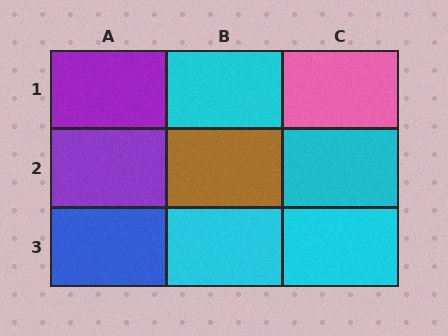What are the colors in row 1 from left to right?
Purple, cyan, pink.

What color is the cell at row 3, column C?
Cyan.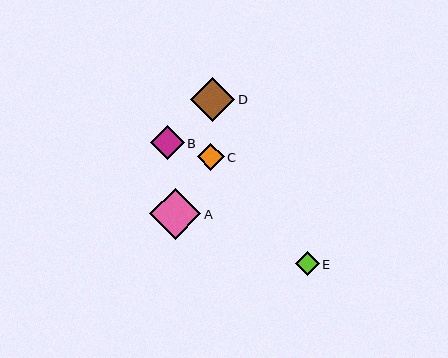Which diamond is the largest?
Diamond A is the largest with a size of approximately 51 pixels.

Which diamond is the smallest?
Diamond E is the smallest with a size of approximately 24 pixels.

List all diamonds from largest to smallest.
From largest to smallest: A, D, B, C, E.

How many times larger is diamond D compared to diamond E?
Diamond D is approximately 1.9 times the size of diamond E.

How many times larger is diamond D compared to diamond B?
Diamond D is approximately 1.3 times the size of diamond B.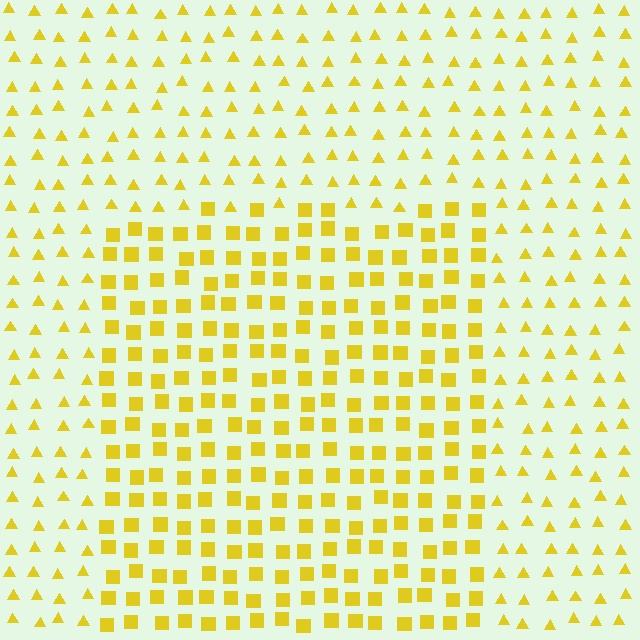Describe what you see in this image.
The image is filled with small yellow elements arranged in a uniform grid. A rectangle-shaped region contains squares, while the surrounding area contains triangles. The boundary is defined purely by the change in element shape.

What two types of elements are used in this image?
The image uses squares inside the rectangle region and triangles outside it.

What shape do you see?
I see a rectangle.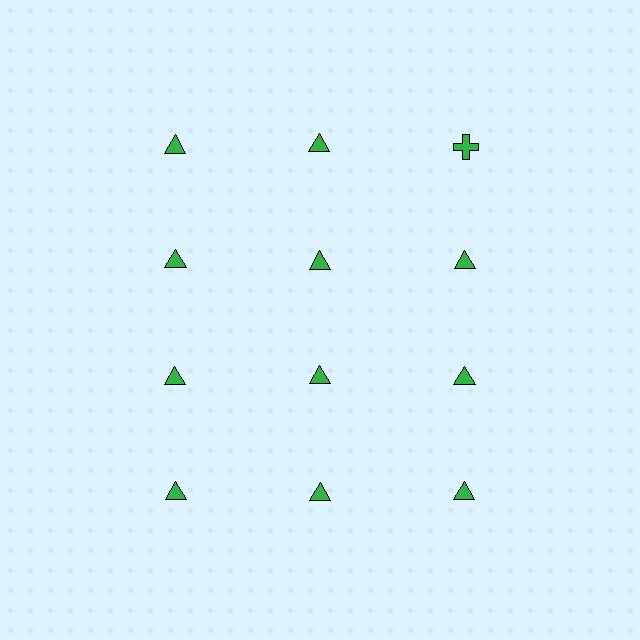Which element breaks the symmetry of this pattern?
The green cross in the top row, center column breaks the symmetry. All other shapes are green triangles.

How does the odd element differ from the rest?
It has a different shape: cross instead of triangle.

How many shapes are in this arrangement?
There are 12 shapes arranged in a grid pattern.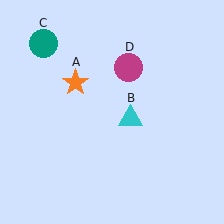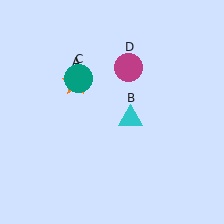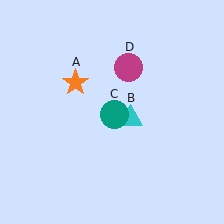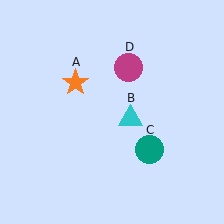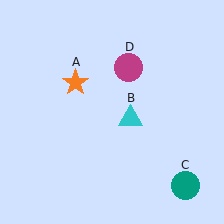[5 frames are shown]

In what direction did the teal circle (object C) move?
The teal circle (object C) moved down and to the right.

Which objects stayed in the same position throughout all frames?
Orange star (object A) and cyan triangle (object B) and magenta circle (object D) remained stationary.